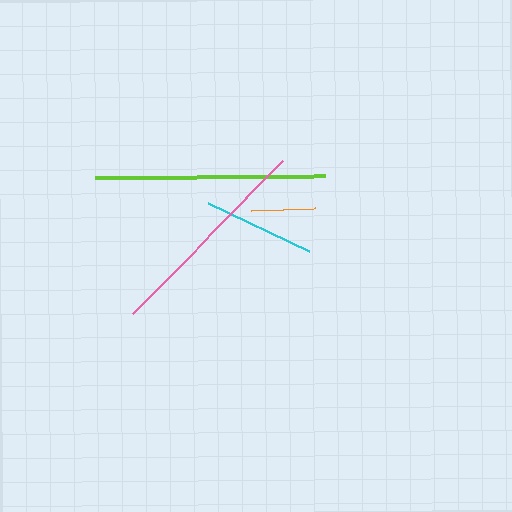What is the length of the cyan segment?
The cyan segment is approximately 112 pixels long.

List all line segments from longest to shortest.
From longest to shortest: lime, pink, cyan, orange.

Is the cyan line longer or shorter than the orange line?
The cyan line is longer than the orange line.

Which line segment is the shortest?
The orange line is the shortest at approximately 64 pixels.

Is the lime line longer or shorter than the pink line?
The lime line is longer than the pink line.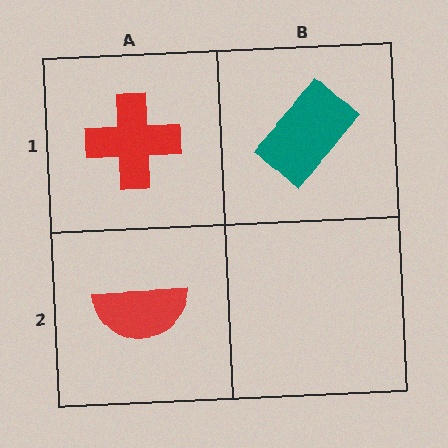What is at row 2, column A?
A red semicircle.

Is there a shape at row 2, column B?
No, that cell is empty.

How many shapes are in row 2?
1 shape.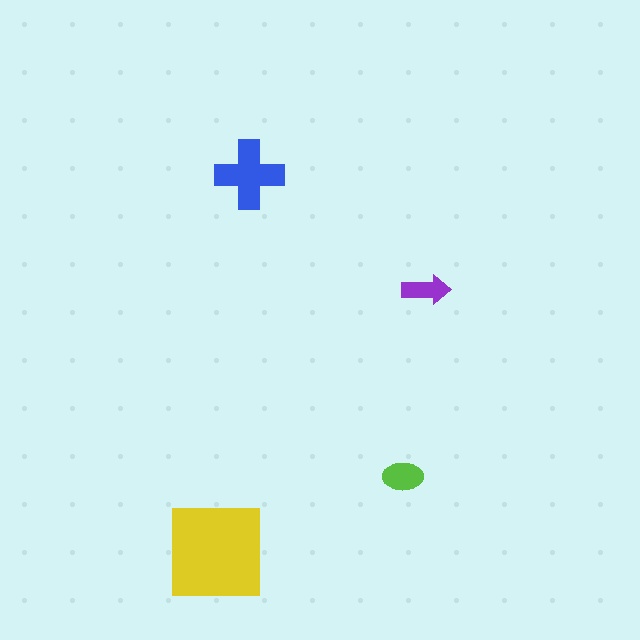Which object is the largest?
The yellow square.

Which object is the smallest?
The purple arrow.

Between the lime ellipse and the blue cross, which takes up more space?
The blue cross.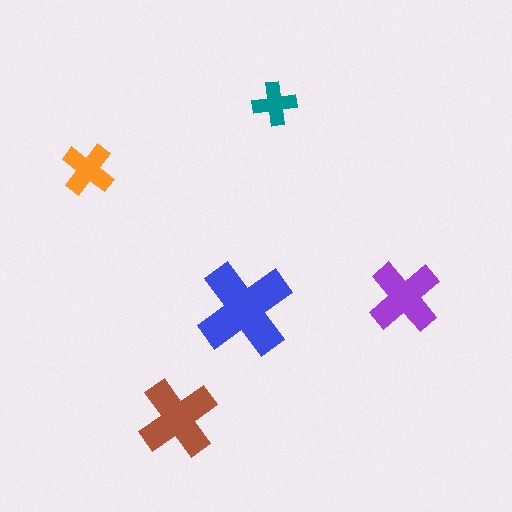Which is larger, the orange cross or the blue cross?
The blue one.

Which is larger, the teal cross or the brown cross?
The brown one.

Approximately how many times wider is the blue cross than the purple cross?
About 1.5 times wider.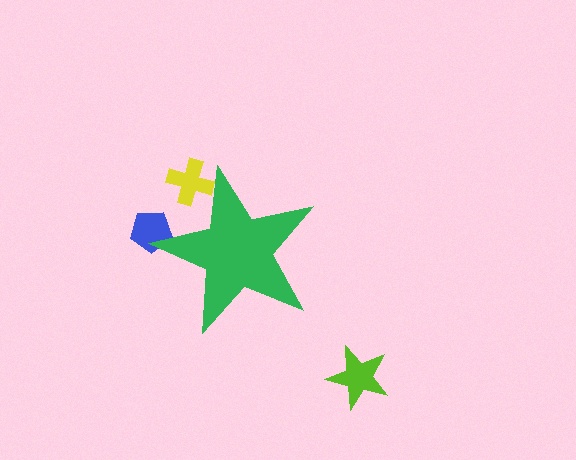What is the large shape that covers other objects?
A green star.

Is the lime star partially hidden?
No, the lime star is fully visible.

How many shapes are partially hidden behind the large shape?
2 shapes are partially hidden.